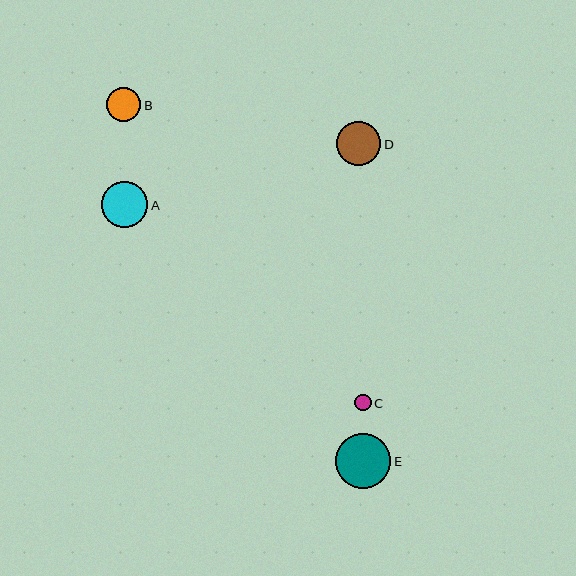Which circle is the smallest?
Circle C is the smallest with a size of approximately 16 pixels.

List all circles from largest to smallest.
From largest to smallest: E, A, D, B, C.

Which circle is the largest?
Circle E is the largest with a size of approximately 55 pixels.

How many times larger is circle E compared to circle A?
Circle E is approximately 1.2 times the size of circle A.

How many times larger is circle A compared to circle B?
Circle A is approximately 1.3 times the size of circle B.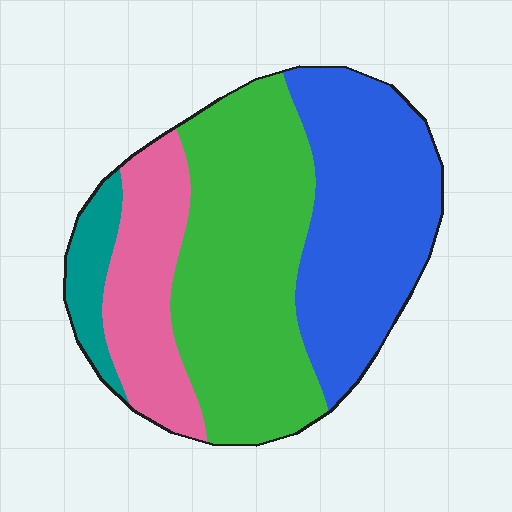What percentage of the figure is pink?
Pink covers roughly 20% of the figure.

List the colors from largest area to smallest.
From largest to smallest: green, blue, pink, teal.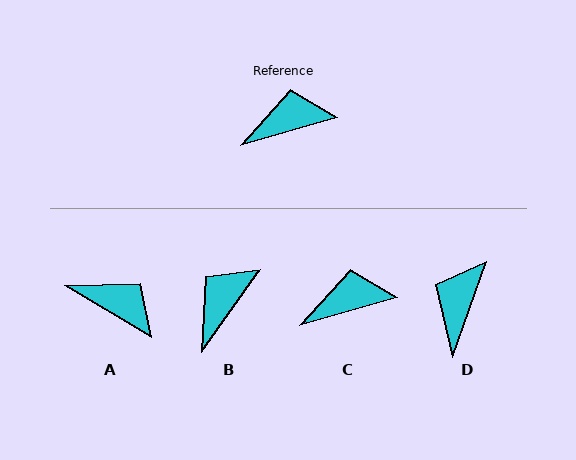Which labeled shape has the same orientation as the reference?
C.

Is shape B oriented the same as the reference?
No, it is off by about 39 degrees.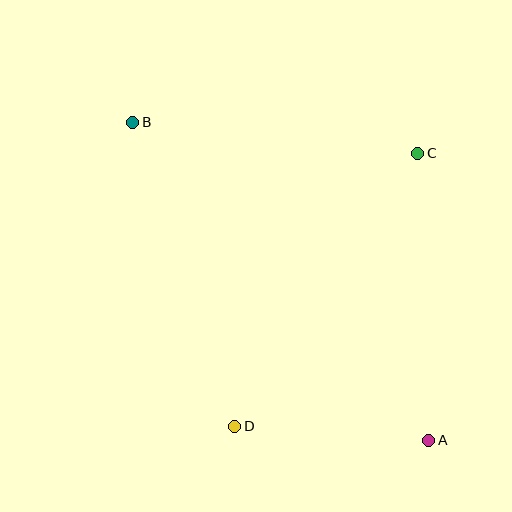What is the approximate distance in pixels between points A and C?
The distance between A and C is approximately 287 pixels.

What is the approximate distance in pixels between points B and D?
The distance between B and D is approximately 321 pixels.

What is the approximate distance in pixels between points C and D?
The distance between C and D is approximately 328 pixels.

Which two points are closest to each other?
Points A and D are closest to each other.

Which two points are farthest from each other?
Points A and B are farthest from each other.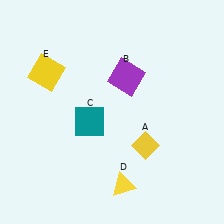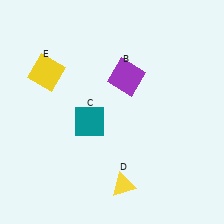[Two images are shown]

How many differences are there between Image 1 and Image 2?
There is 1 difference between the two images.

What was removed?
The yellow diamond (A) was removed in Image 2.